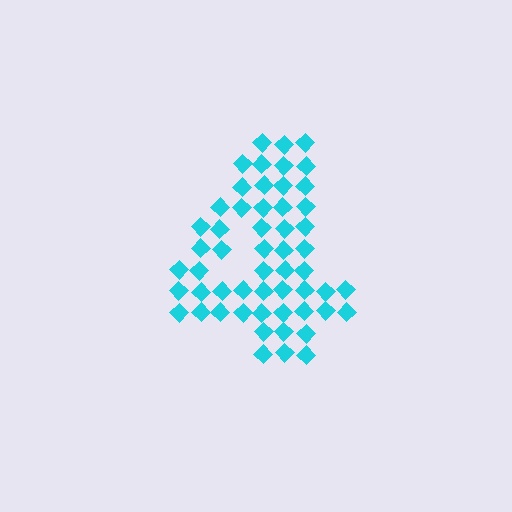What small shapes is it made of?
It is made of small diamonds.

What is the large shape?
The large shape is the digit 4.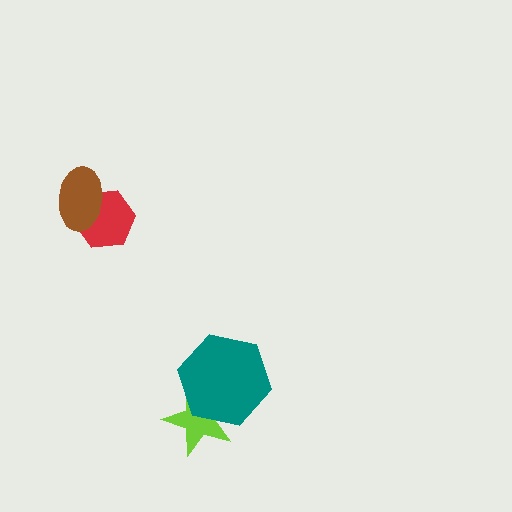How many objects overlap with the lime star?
1 object overlaps with the lime star.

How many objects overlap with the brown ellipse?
1 object overlaps with the brown ellipse.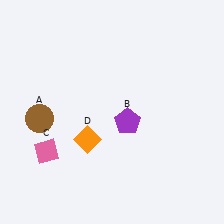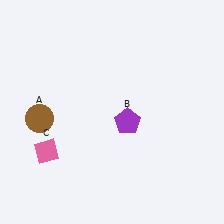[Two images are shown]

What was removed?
The orange diamond (D) was removed in Image 2.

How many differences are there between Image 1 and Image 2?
There is 1 difference between the two images.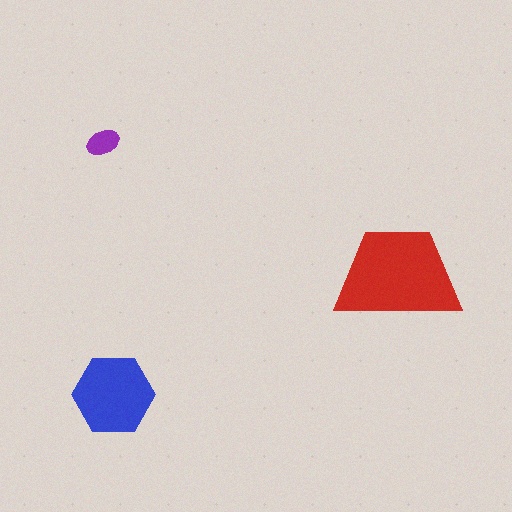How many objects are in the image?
There are 3 objects in the image.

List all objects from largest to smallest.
The red trapezoid, the blue hexagon, the purple ellipse.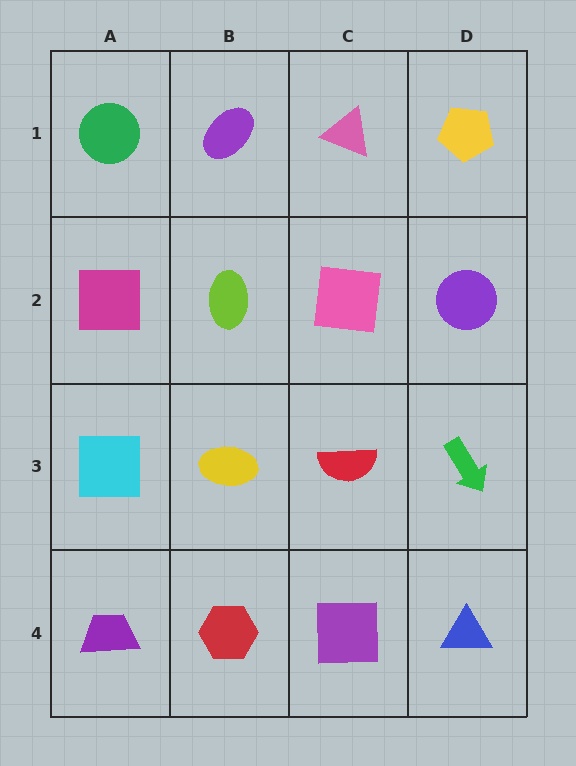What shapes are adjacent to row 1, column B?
A lime ellipse (row 2, column B), a green circle (row 1, column A), a pink triangle (row 1, column C).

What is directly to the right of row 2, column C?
A purple circle.